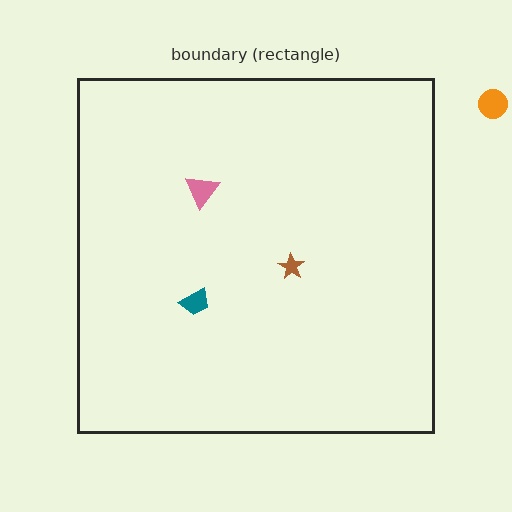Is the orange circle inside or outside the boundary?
Outside.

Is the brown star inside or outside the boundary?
Inside.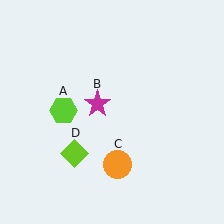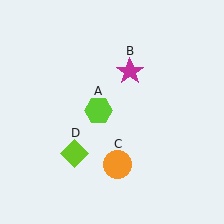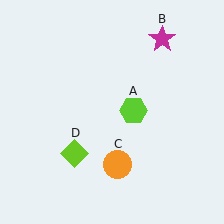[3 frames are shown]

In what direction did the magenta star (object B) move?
The magenta star (object B) moved up and to the right.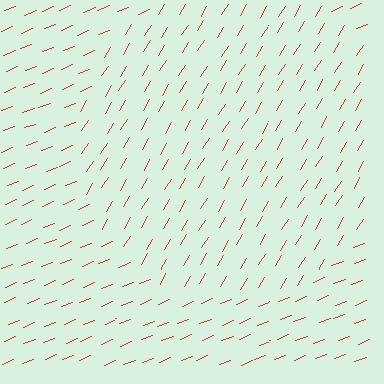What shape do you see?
I see a circle.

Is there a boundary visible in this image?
Yes, there is a texture boundary formed by a change in line orientation.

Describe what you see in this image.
The image is filled with small red line segments. A circle region in the image has lines oriented differently from the surrounding lines, creating a visible texture boundary.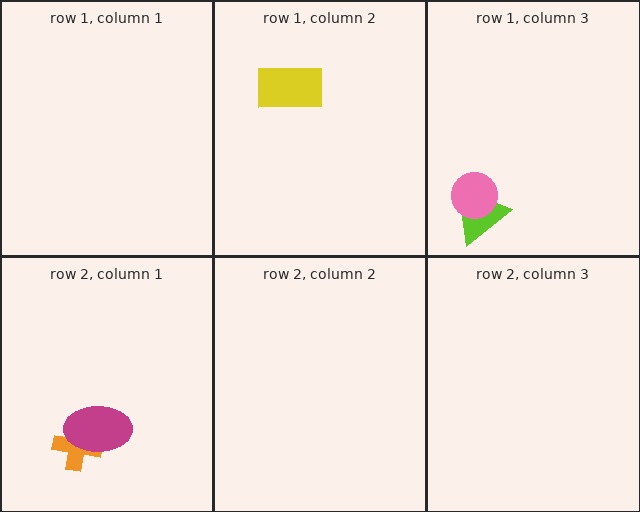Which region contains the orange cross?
The row 2, column 1 region.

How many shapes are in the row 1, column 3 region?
2.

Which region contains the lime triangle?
The row 1, column 3 region.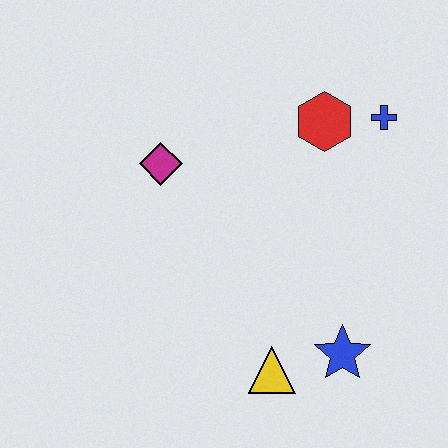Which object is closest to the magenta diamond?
The red hexagon is closest to the magenta diamond.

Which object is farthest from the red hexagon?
The yellow triangle is farthest from the red hexagon.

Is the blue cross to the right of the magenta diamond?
Yes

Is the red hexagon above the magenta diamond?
Yes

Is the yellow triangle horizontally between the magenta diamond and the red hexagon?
Yes